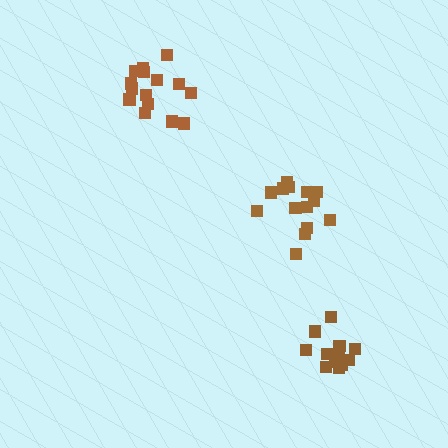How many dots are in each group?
Group 1: 14 dots, Group 2: 16 dots, Group 3: 14 dots (44 total).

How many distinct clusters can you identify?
There are 3 distinct clusters.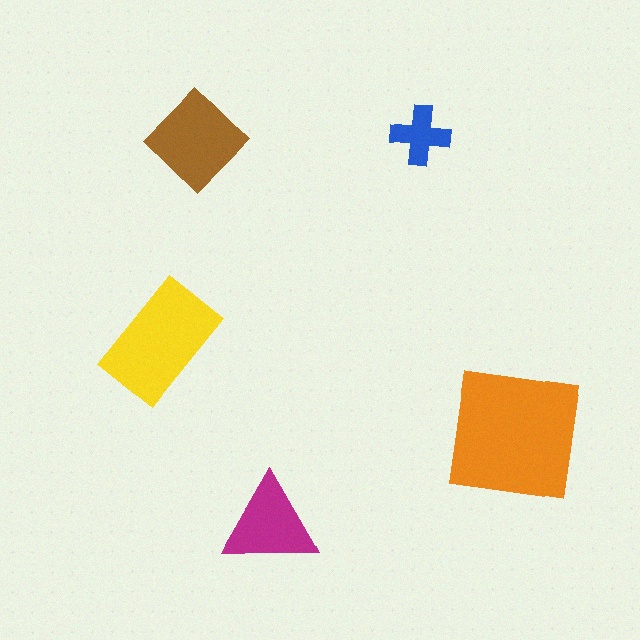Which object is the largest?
The orange square.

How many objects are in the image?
There are 5 objects in the image.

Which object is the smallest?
The blue cross.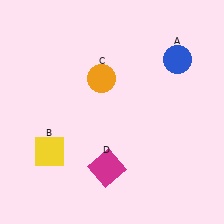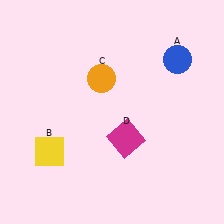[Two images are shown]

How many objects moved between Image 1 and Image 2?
1 object moved between the two images.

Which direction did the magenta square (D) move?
The magenta square (D) moved up.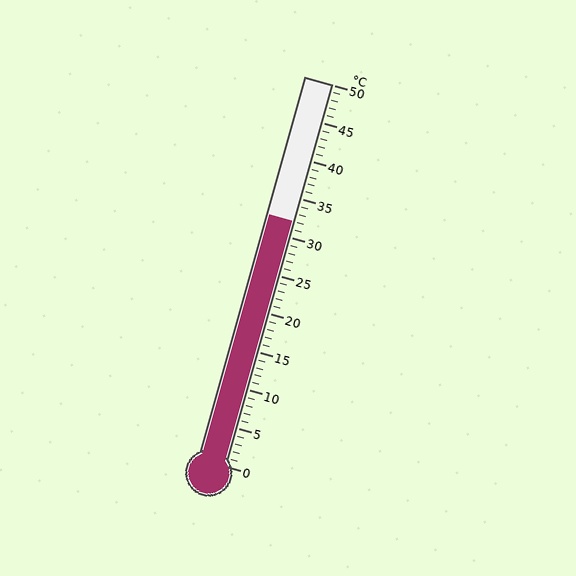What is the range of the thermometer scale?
The thermometer scale ranges from 0°C to 50°C.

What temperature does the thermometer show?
The thermometer shows approximately 32°C.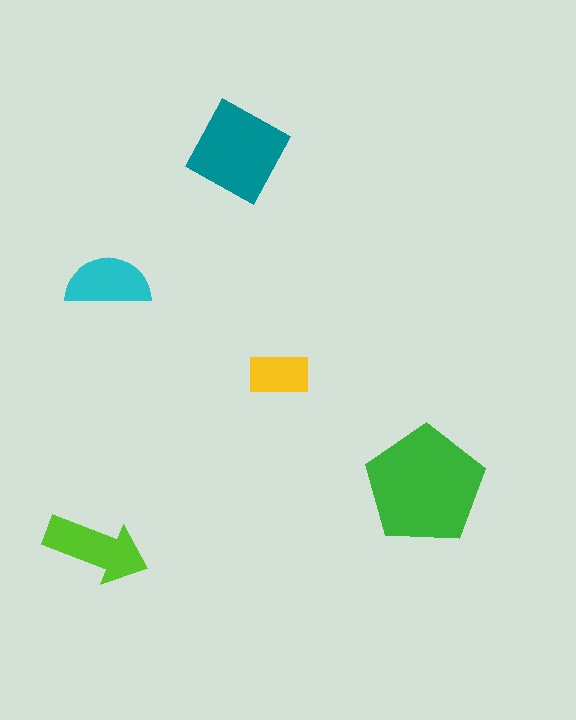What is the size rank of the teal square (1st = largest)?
2nd.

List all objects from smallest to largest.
The yellow rectangle, the cyan semicircle, the lime arrow, the teal square, the green pentagon.